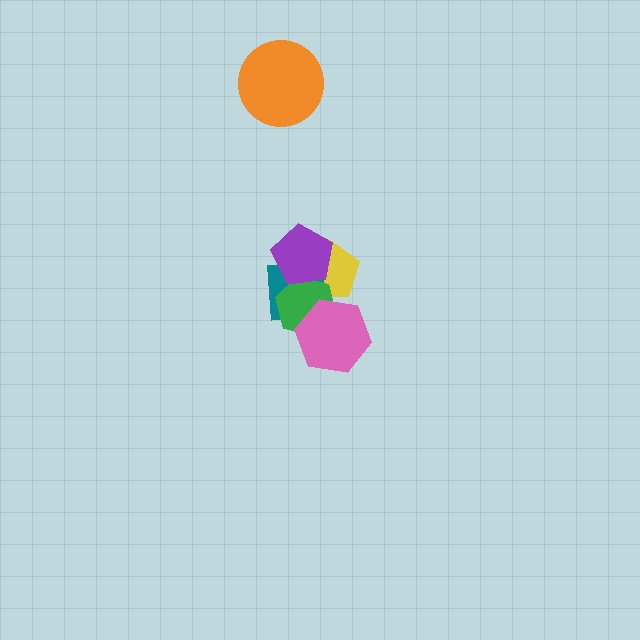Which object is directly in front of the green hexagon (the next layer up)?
The pink hexagon is directly in front of the green hexagon.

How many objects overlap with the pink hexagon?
2 objects overlap with the pink hexagon.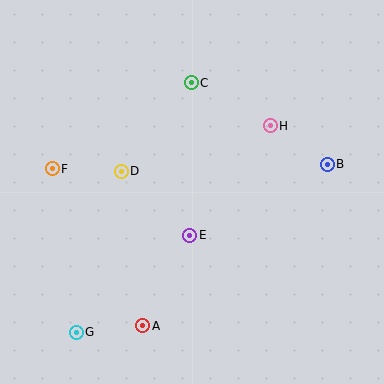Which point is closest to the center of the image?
Point E at (190, 235) is closest to the center.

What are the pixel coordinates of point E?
Point E is at (190, 235).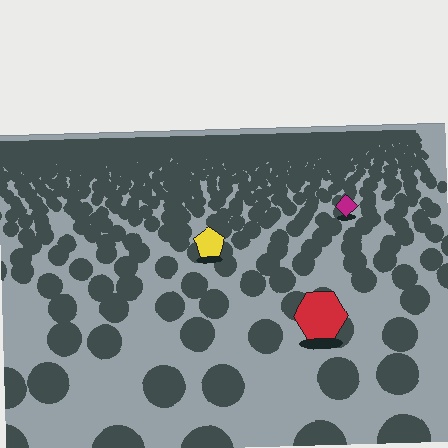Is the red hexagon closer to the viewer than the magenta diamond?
Yes. The red hexagon is closer — you can tell from the texture gradient: the ground texture is coarser near it.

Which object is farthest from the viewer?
The magenta diamond is farthest from the viewer. It appears smaller and the ground texture around it is denser.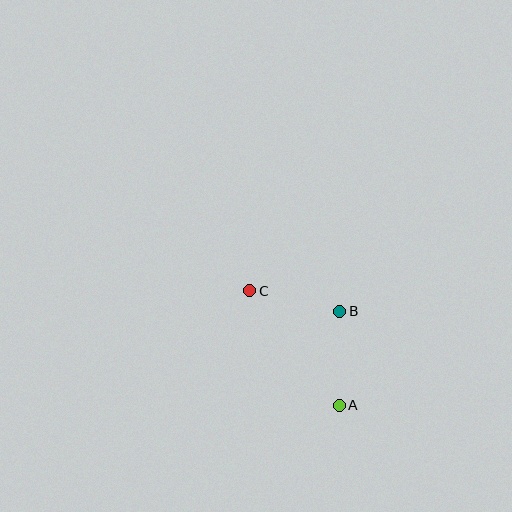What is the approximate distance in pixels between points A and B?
The distance between A and B is approximately 94 pixels.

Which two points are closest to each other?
Points B and C are closest to each other.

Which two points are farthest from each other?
Points A and C are farthest from each other.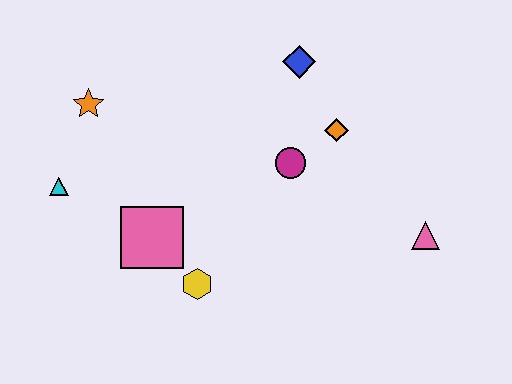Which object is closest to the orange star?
The cyan triangle is closest to the orange star.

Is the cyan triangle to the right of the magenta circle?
No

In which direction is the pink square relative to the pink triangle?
The pink square is to the left of the pink triangle.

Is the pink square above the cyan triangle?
No